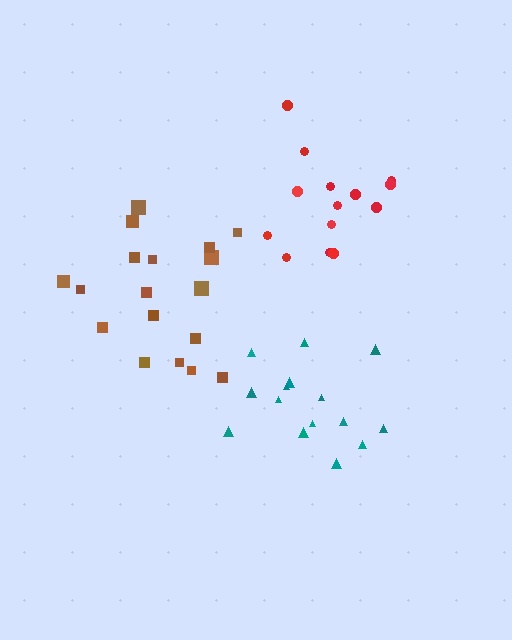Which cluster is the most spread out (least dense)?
Brown.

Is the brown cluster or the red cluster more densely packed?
Red.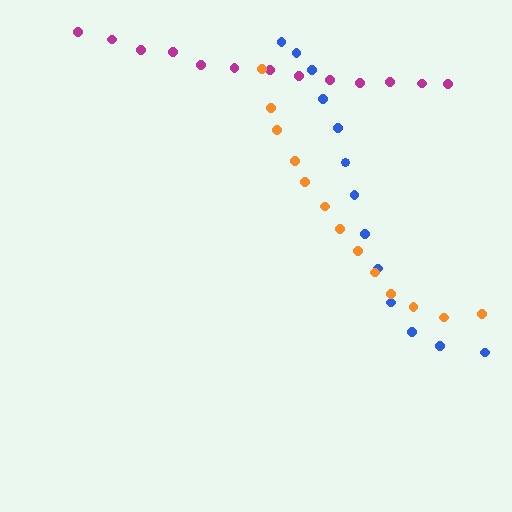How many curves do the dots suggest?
There are 3 distinct paths.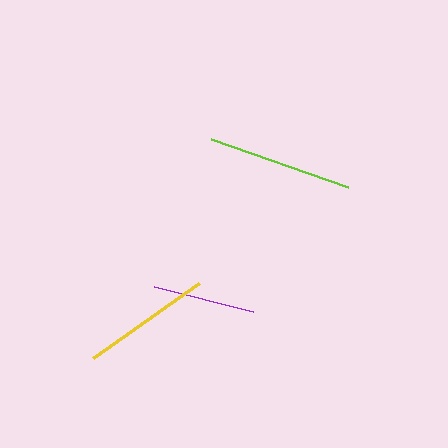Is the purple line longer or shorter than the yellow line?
The yellow line is longer than the purple line.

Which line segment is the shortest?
The purple line is the shortest at approximately 102 pixels.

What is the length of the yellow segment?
The yellow segment is approximately 129 pixels long.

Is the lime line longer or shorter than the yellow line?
The lime line is longer than the yellow line.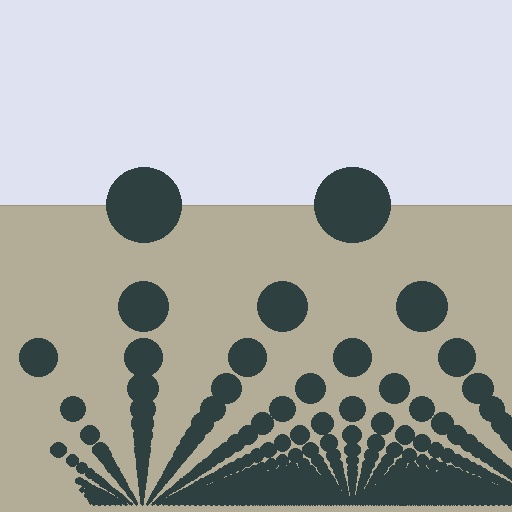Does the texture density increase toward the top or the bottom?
Density increases toward the bottom.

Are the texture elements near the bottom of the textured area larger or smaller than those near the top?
Smaller. The gradient is inverted — elements near the bottom are smaller and denser.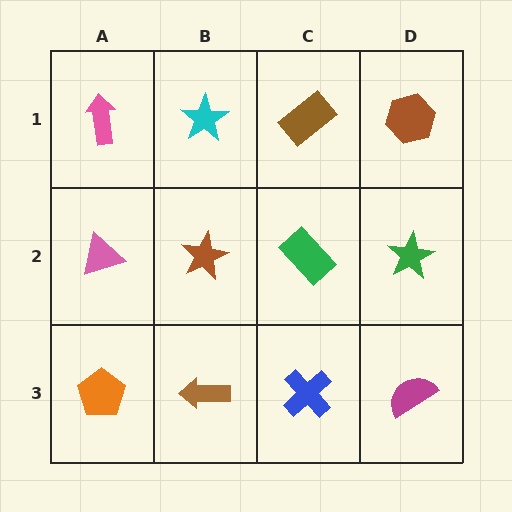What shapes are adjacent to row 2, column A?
A pink arrow (row 1, column A), an orange pentagon (row 3, column A), a brown star (row 2, column B).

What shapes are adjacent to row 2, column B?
A cyan star (row 1, column B), a brown arrow (row 3, column B), a pink triangle (row 2, column A), a green rectangle (row 2, column C).